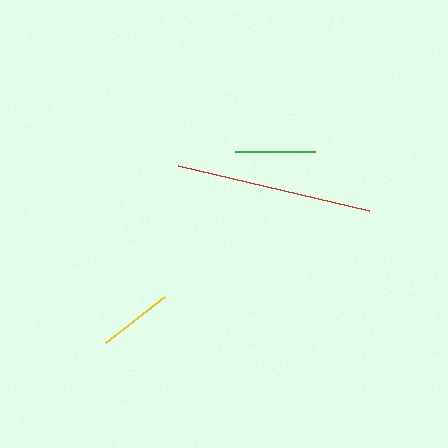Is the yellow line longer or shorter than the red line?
The red line is longer than the yellow line.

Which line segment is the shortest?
The yellow line is the shortest at approximately 75 pixels.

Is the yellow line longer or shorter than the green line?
The green line is longer than the yellow line.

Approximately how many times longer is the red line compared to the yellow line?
The red line is approximately 2.6 times the length of the yellow line.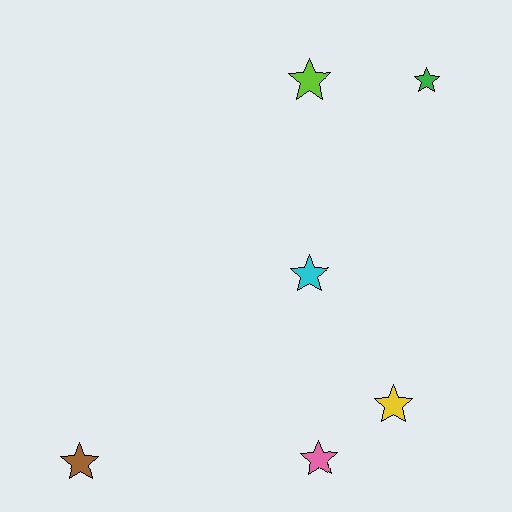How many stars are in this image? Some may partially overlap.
There are 6 stars.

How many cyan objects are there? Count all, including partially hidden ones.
There is 1 cyan object.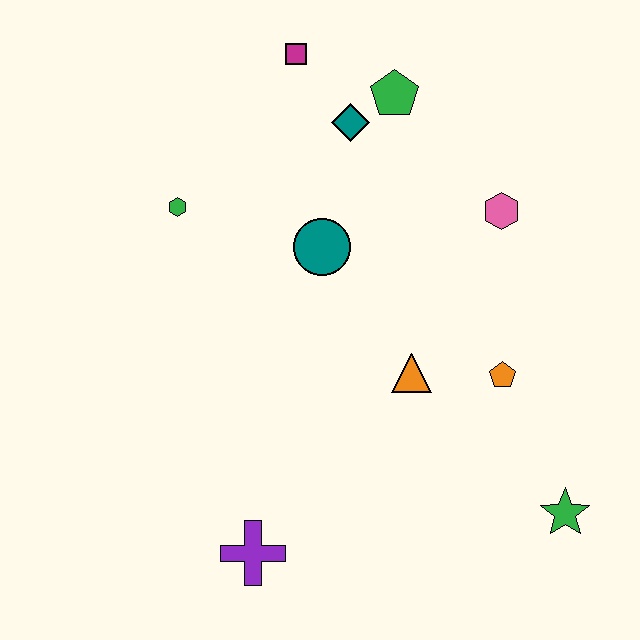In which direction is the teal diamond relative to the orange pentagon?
The teal diamond is above the orange pentagon.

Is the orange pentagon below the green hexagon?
Yes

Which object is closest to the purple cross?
The orange triangle is closest to the purple cross.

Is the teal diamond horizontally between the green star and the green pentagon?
No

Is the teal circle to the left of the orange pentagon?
Yes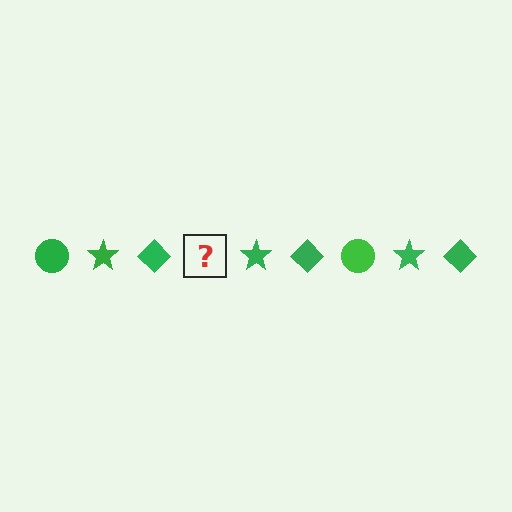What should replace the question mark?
The question mark should be replaced with a green circle.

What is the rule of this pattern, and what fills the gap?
The rule is that the pattern cycles through circle, star, diamond shapes in green. The gap should be filled with a green circle.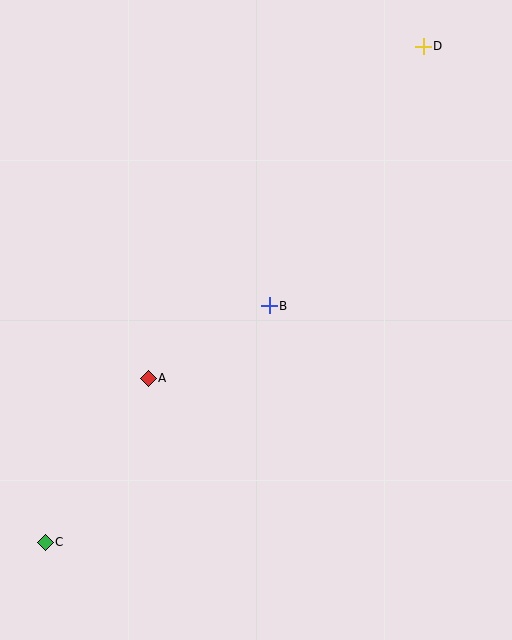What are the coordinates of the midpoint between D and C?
The midpoint between D and C is at (234, 294).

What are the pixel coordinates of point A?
Point A is at (148, 378).